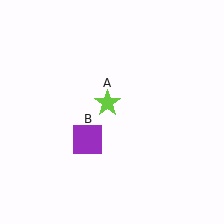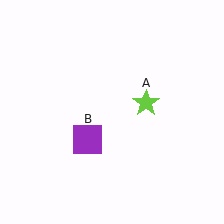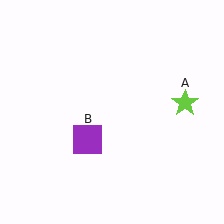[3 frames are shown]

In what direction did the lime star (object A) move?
The lime star (object A) moved right.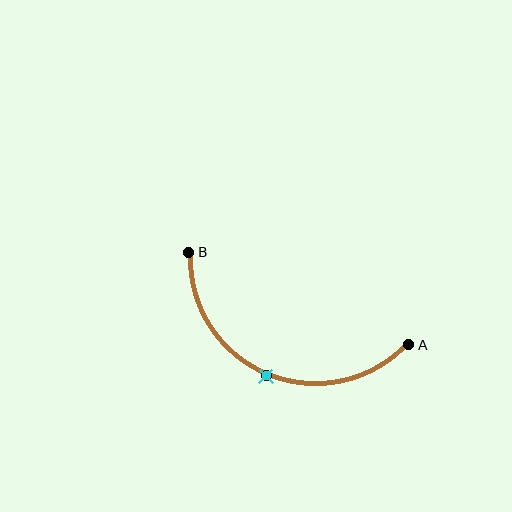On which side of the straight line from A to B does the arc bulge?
The arc bulges below the straight line connecting A and B.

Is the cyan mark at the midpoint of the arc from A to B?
Yes. The cyan mark lies on the arc at equal arc-length from both A and B — it is the arc midpoint.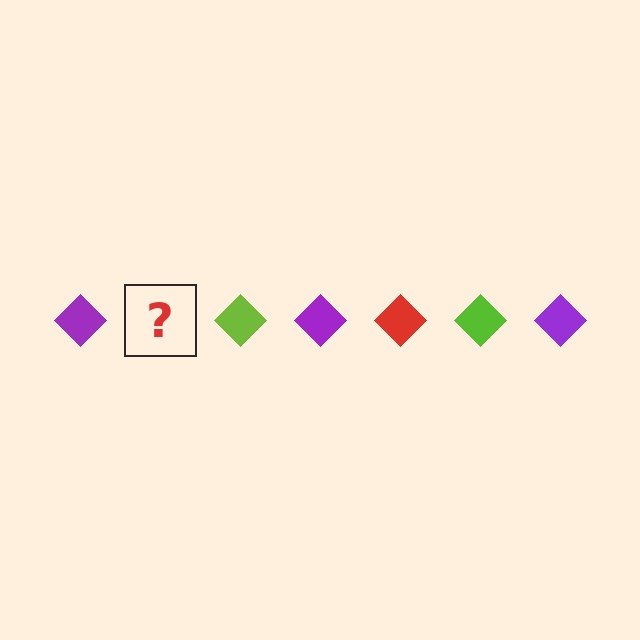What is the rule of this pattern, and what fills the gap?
The rule is that the pattern cycles through purple, red, lime diamonds. The gap should be filled with a red diamond.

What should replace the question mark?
The question mark should be replaced with a red diamond.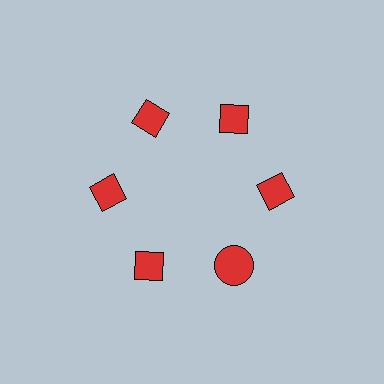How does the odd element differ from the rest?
It has a different shape: circle instead of diamond.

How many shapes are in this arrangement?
There are 6 shapes arranged in a ring pattern.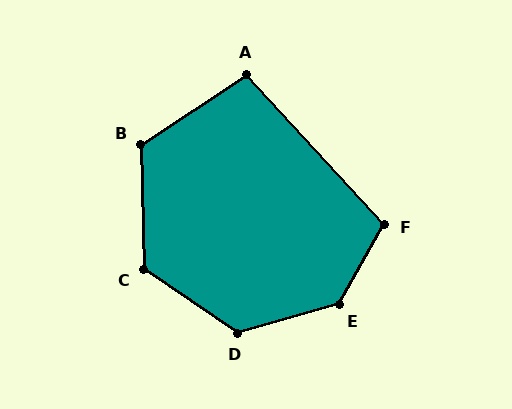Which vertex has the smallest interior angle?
A, at approximately 99 degrees.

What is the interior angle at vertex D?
Approximately 130 degrees (obtuse).